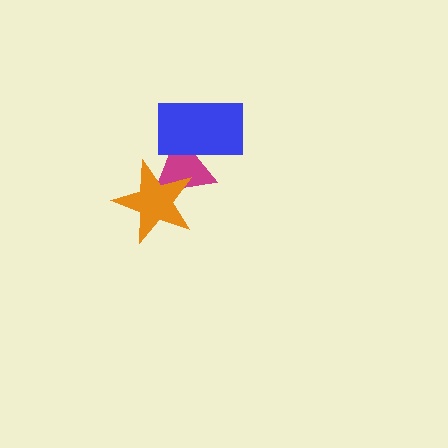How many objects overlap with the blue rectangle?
1 object overlaps with the blue rectangle.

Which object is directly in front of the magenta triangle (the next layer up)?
The orange star is directly in front of the magenta triangle.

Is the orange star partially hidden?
No, no other shape covers it.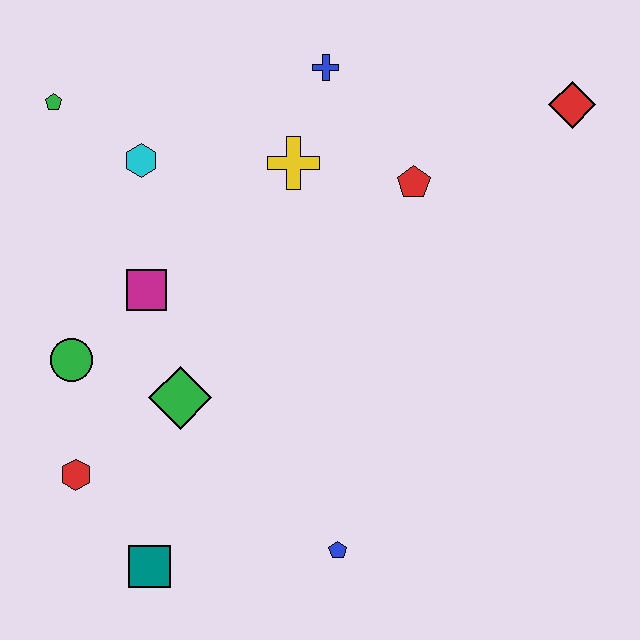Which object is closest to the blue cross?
The yellow cross is closest to the blue cross.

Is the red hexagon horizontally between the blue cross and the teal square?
No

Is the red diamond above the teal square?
Yes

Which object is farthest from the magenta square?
The red diamond is farthest from the magenta square.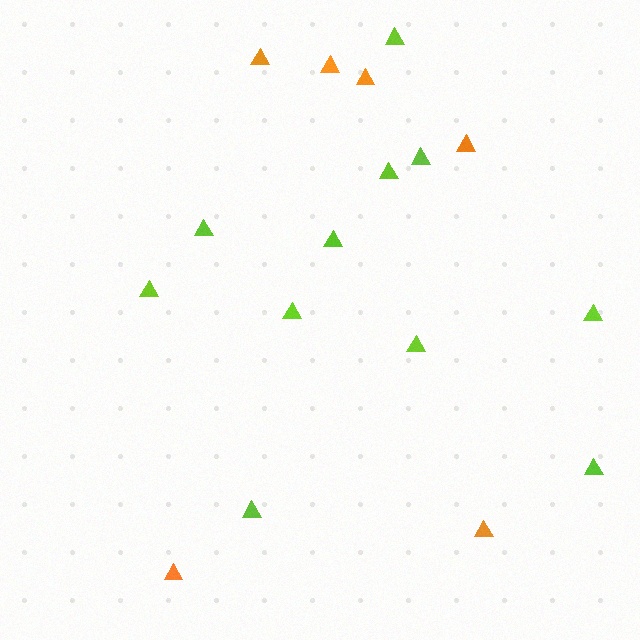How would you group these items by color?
There are 2 groups: one group of orange triangles (6) and one group of lime triangles (11).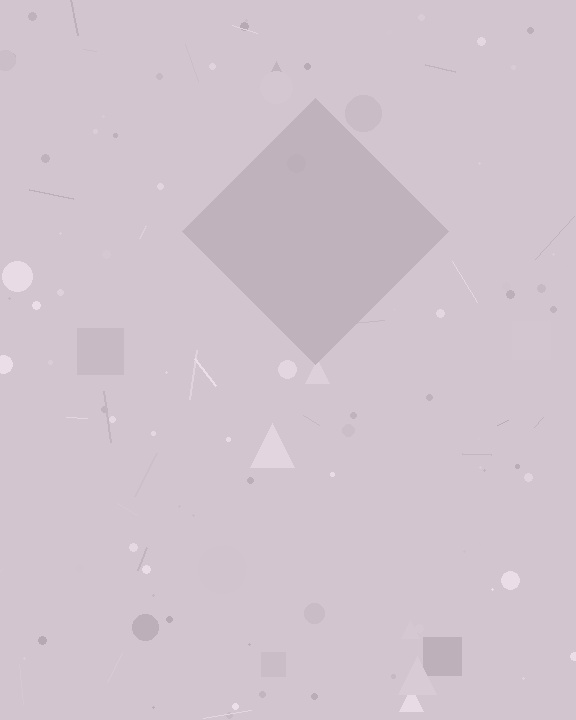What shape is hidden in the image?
A diamond is hidden in the image.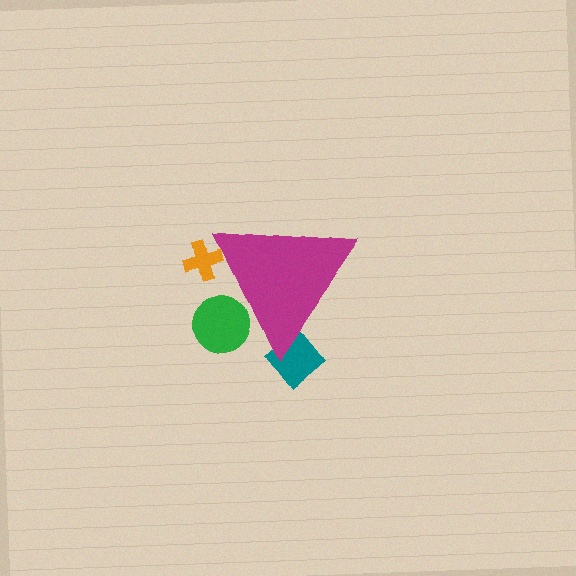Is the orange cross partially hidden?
Yes, the orange cross is partially hidden behind the magenta triangle.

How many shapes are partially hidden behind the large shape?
3 shapes are partially hidden.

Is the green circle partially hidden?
Yes, the green circle is partially hidden behind the magenta triangle.